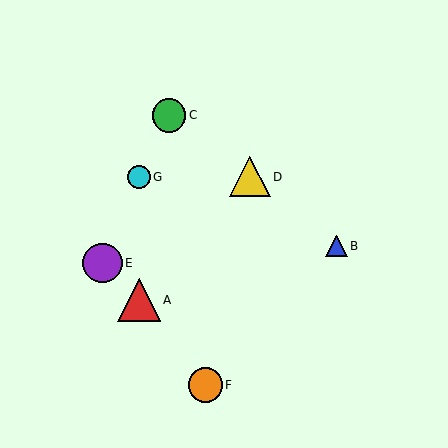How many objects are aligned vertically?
2 objects (A, G) are aligned vertically.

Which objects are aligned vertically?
Objects A, G are aligned vertically.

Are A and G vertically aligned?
Yes, both are at x≈139.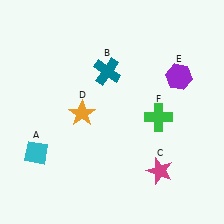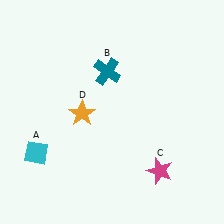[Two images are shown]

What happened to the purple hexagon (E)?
The purple hexagon (E) was removed in Image 2. It was in the top-right area of Image 1.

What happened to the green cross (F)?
The green cross (F) was removed in Image 2. It was in the bottom-right area of Image 1.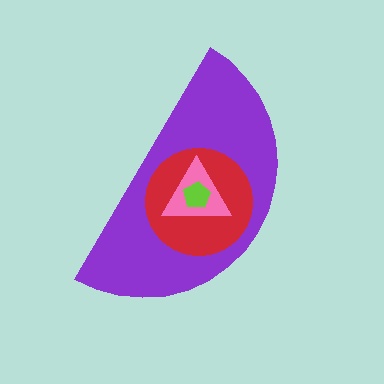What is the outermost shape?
The purple semicircle.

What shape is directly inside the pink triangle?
The lime pentagon.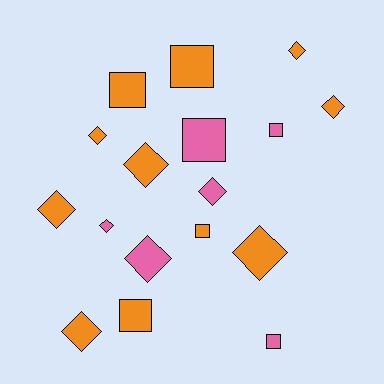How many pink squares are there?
There are 3 pink squares.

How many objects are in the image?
There are 17 objects.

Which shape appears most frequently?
Diamond, with 10 objects.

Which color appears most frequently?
Orange, with 11 objects.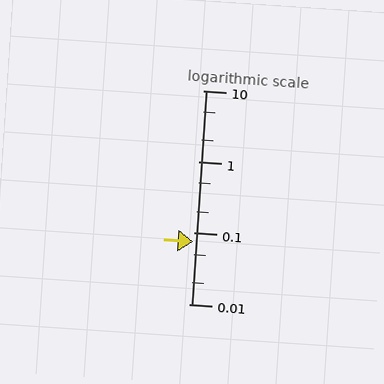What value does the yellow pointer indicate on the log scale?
The pointer indicates approximately 0.074.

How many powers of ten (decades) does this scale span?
The scale spans 3 decades, from 0.01 to 10.